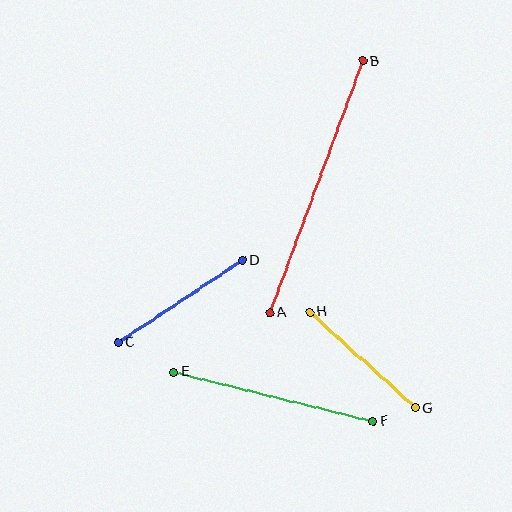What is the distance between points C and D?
The distance is approximately 149 pixels.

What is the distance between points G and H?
The distance is approximately 142 pixels.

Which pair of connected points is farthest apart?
Points A and B are farthest apart.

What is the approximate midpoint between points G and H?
The midpoint is at approximately (363, 360) pixels.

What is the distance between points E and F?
The distance is approximately 205 pixels.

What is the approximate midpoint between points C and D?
The midpoint is at approximately (180, 302) pixels.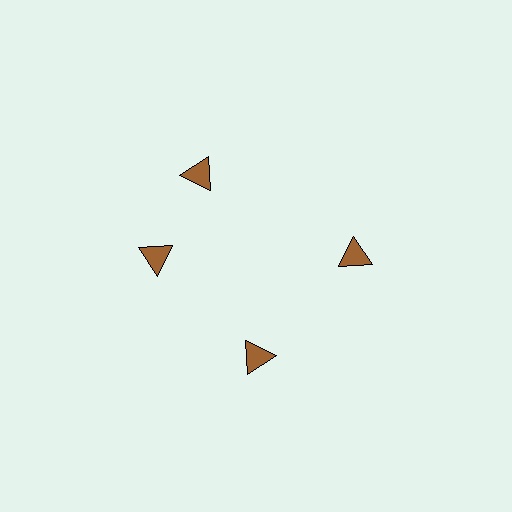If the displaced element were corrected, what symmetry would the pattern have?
It would have 4-fold rotational symmetry — the pattern would map onto itself every 90 degrees.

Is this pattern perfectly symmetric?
No. The 4 brown triangles are arranged in a ring, but one element near the 12 o'clock position is rotated out of alignment along the ring, breaking the 4-fold rotational symmetry.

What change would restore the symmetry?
The symmetry would be restored by rotating it back into even spacing with its neighbors so that all 4 triangles sit at equal angles and equal distance from the center.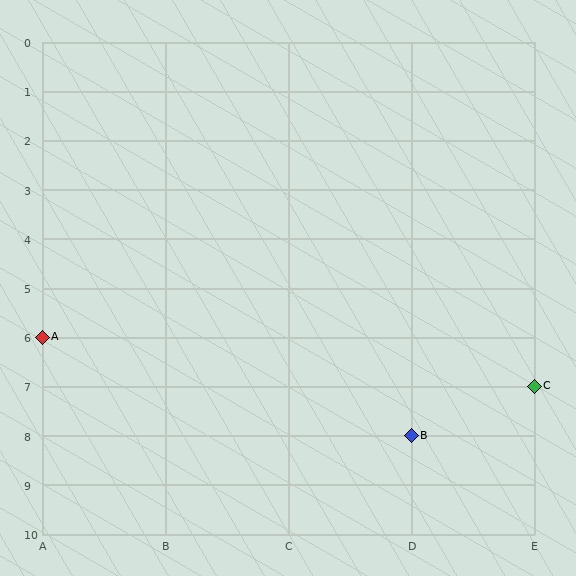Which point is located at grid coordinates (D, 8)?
Point B is at (D, 8).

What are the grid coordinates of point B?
Point B is at grid coordinates (D, 8).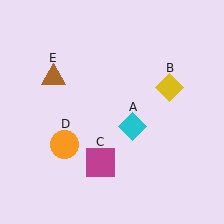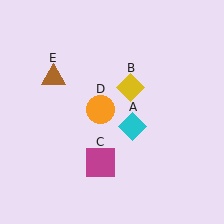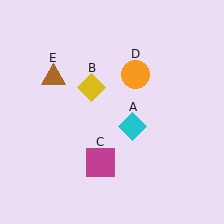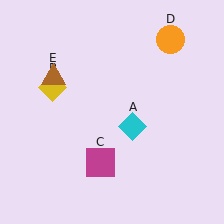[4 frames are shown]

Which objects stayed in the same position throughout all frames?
Cyan diamond (object A) and magenta square (object C) and brown triangle (object E) remained stationary.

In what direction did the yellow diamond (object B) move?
The yellow diamond (object B) moved left.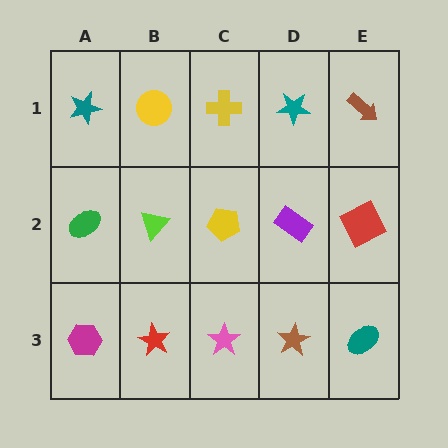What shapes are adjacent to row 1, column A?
A green ellipse (row 2, column A), a yellow circle (row 1, column B).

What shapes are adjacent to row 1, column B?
A lime triangle (row 2, column B), a teal star (row 1, column A), a yellow cross (row 1, column C).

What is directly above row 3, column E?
A red square.